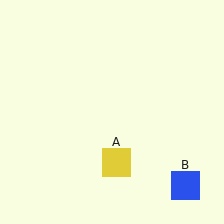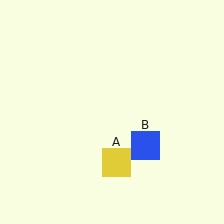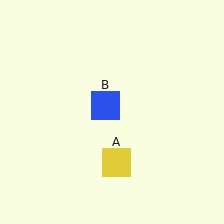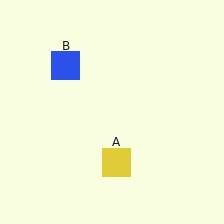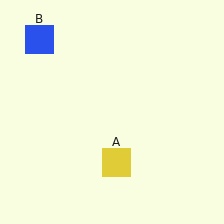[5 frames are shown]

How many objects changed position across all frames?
1 object changed position: blue square (object B).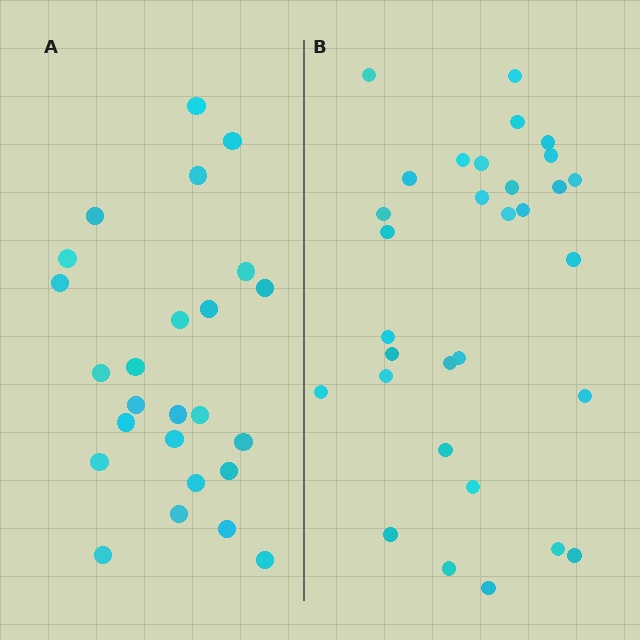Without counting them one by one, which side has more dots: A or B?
Region B (the right region) has more dots.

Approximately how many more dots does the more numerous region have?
Region B has about 6 more dots than region A.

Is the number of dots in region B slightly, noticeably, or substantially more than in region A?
Region B has only slightly more — the two regions are fairly close. The ratio is roughly 1.2 to 1.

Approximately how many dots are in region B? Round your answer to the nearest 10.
About 30 dots. (The exact count is 31, which rounds to 30.)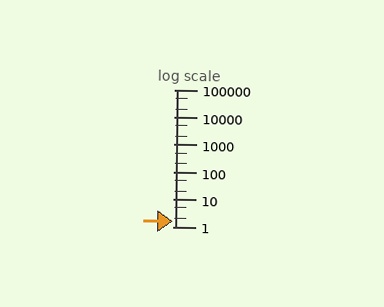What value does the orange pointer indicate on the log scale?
The pointer indicates approximately 1.6.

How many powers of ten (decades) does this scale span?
The scale spans 5 decades, from 1 to 100000.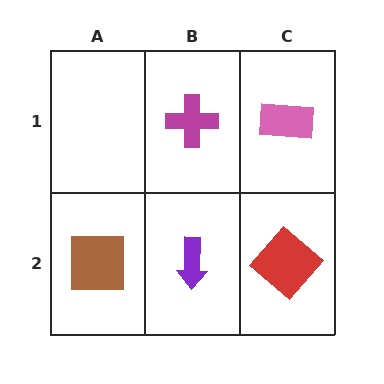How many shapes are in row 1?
2 shapes.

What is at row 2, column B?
A purple arrow.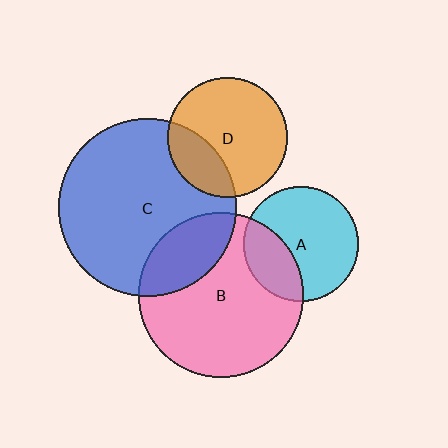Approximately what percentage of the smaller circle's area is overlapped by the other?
Approximately 30%.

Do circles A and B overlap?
Yes.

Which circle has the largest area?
Circle C (blue).